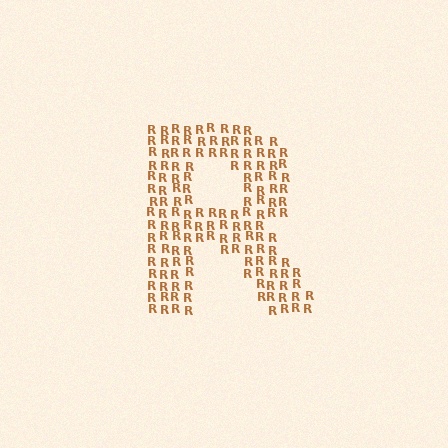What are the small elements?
The small elements are letter R's.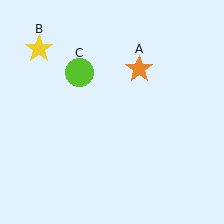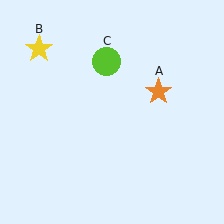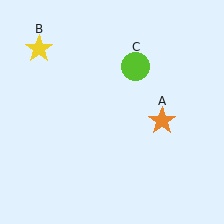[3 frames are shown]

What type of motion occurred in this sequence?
The orange star (object A), lime circle (object C) rotated clockwise around the center of the scene.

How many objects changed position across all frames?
2 objects changed position: orange star (object A), lime circle (object C).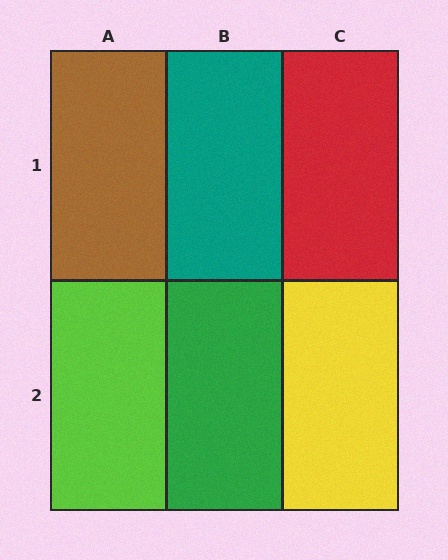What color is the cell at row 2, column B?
Green.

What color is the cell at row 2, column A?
Lime.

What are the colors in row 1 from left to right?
Brown, teal, red.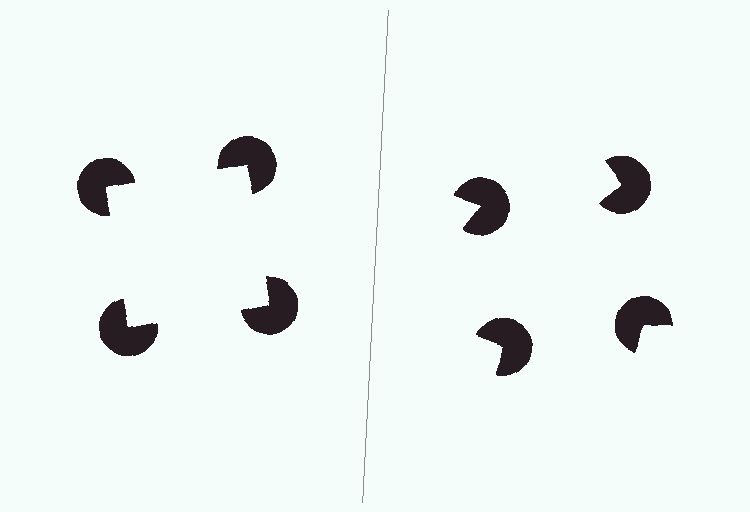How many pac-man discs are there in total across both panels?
8 — 4 on each side.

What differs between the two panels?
The pac-man discs are positioned identically on both sides; only the wedge orientations differ. On the left they align to a square; on the right they are misaligned.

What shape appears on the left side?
An illusory square.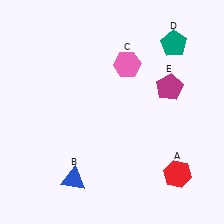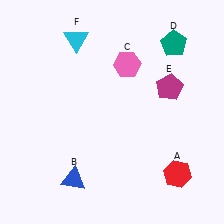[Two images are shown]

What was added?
A cyan triangle (F) was added in Image 2.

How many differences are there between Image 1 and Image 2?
There is 1 difference between the two images.